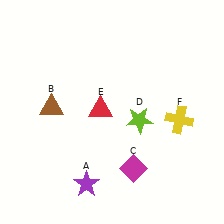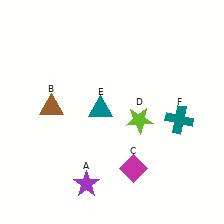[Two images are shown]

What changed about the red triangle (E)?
In Image 1, E is red. In Image 2, it changed to teal.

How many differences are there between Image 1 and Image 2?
There are 2 differences between the two images.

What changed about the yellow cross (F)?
In Image 1, F is yellow. In Image 2, it changed to teal.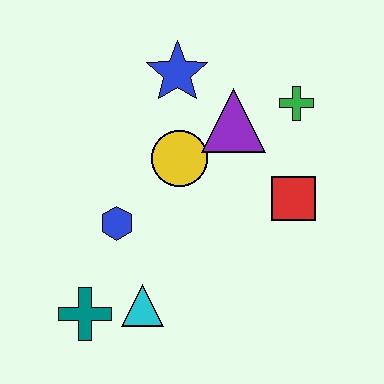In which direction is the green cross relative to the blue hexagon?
The green cross is to the right of the blue hexagon.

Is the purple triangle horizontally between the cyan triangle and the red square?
Yes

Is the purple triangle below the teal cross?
No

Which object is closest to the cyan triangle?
The teal cross is closest to the cyan triangle.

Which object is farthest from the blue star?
The teal cross is farthest from the blue star.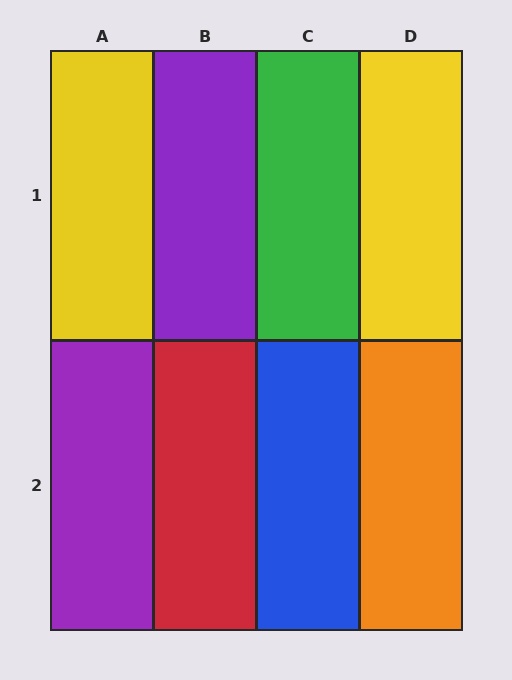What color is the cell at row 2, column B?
Red.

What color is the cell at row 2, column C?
Blue.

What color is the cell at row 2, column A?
Purple.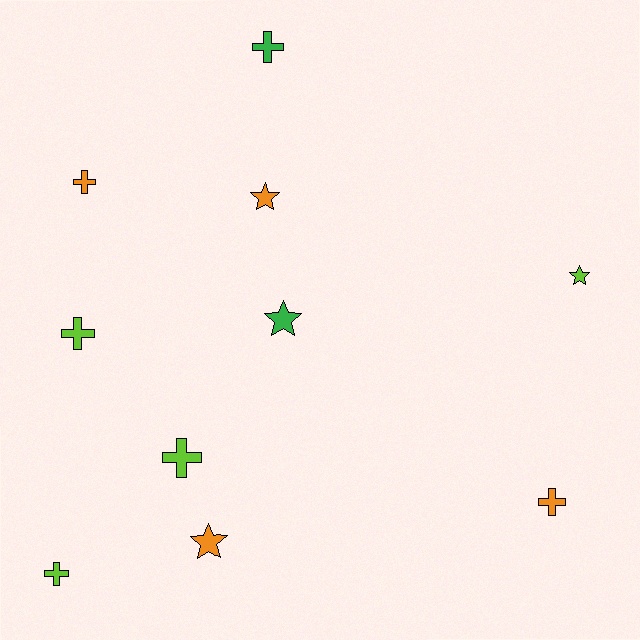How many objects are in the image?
There are 10 objects.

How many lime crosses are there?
There are 3 lime crosses.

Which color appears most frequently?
Lime, with 4 objects.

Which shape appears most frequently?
Cross, with 6 objects.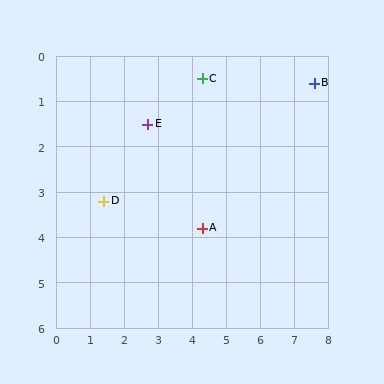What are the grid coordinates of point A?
Point A is at approximately (4.3, 3.8).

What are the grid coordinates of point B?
Point B is at approximately (7.6, 0.6).